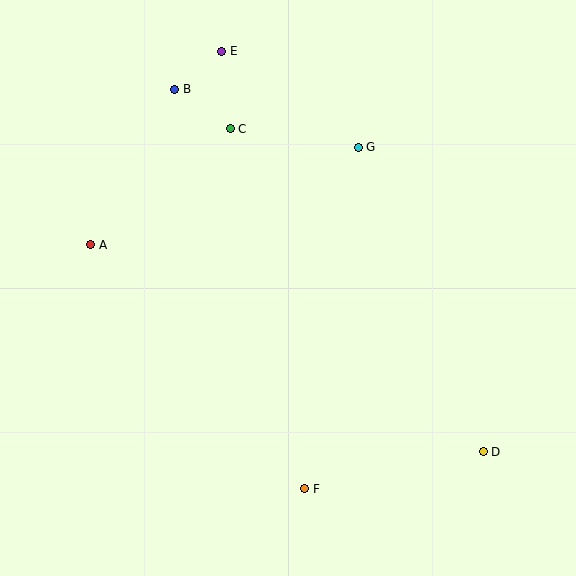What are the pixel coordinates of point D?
Point D is at (483, 452).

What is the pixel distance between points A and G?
The distance between A and G is 285 pixels.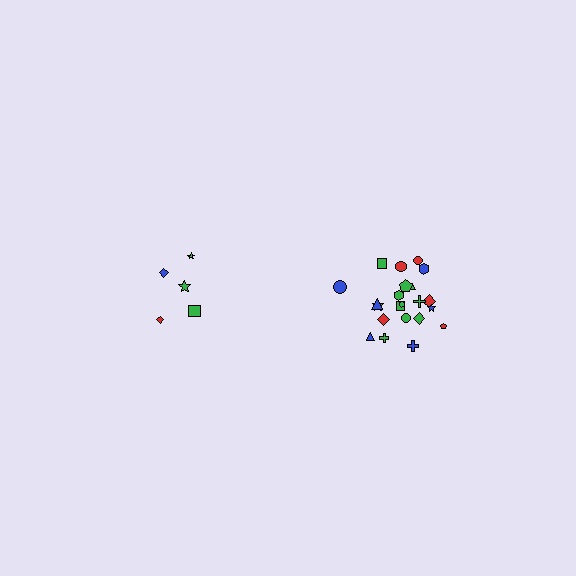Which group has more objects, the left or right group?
The right group.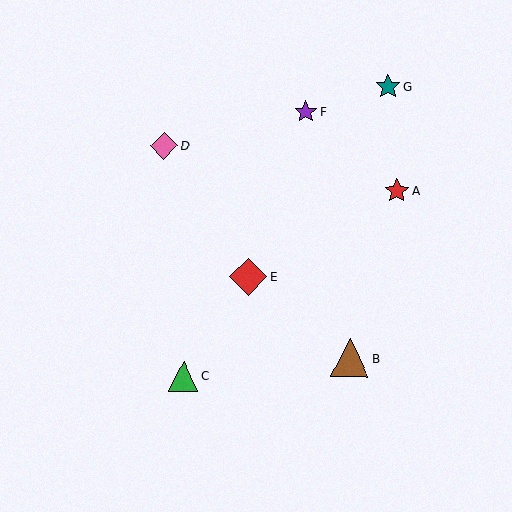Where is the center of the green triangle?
The center of the green triangle is at (184, 376).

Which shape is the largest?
The brown triangle (labeled B) is the largest.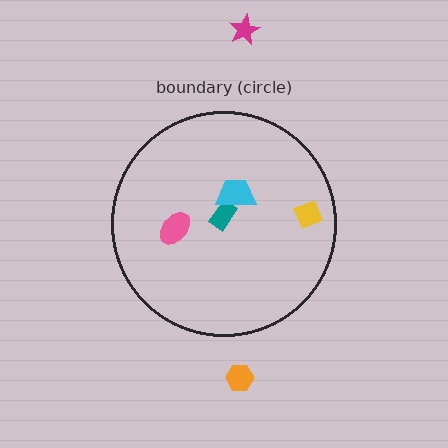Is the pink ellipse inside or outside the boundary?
Inside.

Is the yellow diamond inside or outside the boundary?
Inside.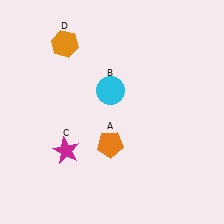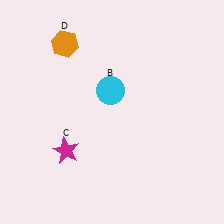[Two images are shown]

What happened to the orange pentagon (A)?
The orange pentagon (A) was removed in Image 2. It was in the bottom-left area of Image 1.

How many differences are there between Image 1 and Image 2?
There is 1 difference between the two images.